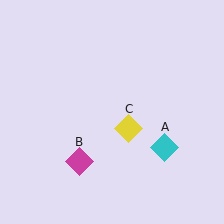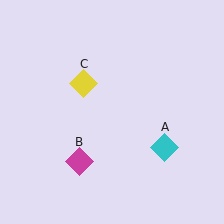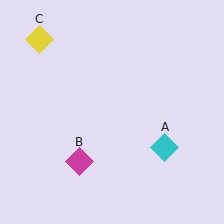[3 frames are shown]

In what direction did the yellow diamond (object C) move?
The yellow diamond (object C) moved up and to the left.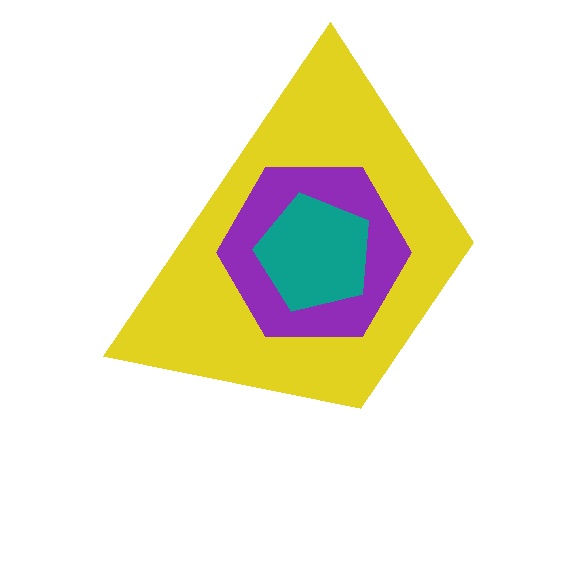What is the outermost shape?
The yellow trapezoid.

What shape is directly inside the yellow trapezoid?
The purple hexagon.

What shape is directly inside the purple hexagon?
The teal pentagon.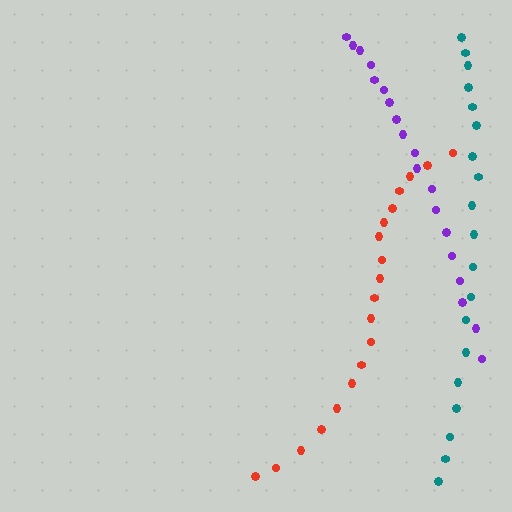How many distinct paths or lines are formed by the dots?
There are 3 distinct paths.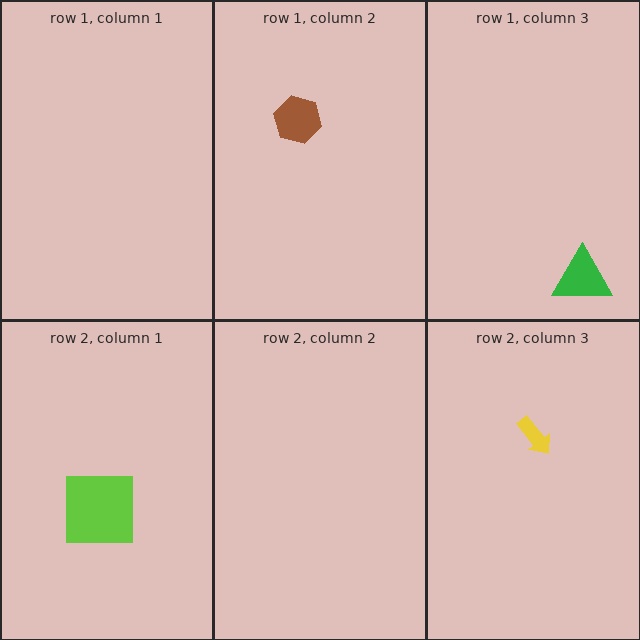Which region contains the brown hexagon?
The row 1, column 2 region.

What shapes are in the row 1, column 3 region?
The green triangle.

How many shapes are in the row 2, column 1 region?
1.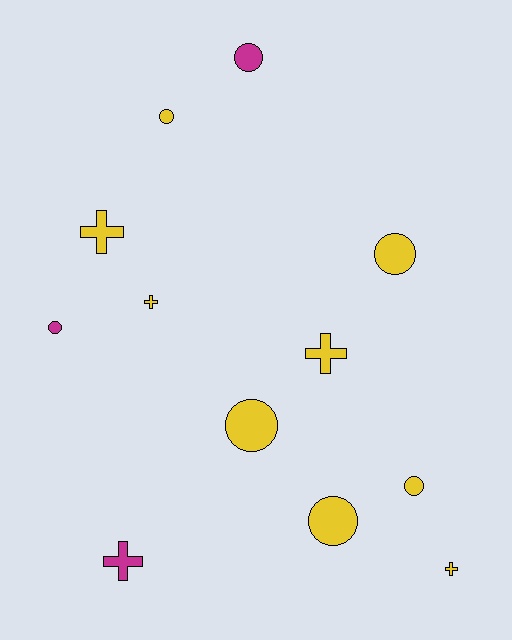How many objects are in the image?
There are 12 objects.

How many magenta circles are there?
There are 2 magenta circles.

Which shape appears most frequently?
Circle, with 7 objects.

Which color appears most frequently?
Yellow, with 9 objects.